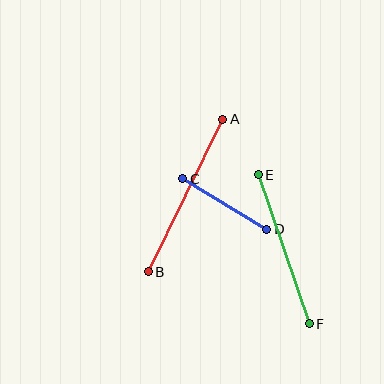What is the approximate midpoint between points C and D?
The midpoint is at approximately (225, 204) pixels.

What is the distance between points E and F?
The distance is approximately 157 pixels.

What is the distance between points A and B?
The distance is approximately 170 pixels.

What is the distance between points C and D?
The distance is approximately 98 pixels.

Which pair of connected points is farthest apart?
Points A and B are farthest apart.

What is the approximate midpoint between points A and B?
The midpoint is at approximately (186, 195) pixels.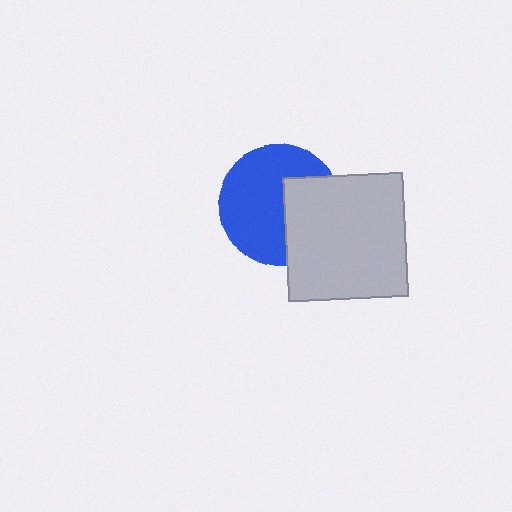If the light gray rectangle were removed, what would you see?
You would see the complete blue circle.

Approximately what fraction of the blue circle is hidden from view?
Roughly 36% of the blue circle is hidden behind the light gray rectangle.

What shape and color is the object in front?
The object in front is a light gray rectangle.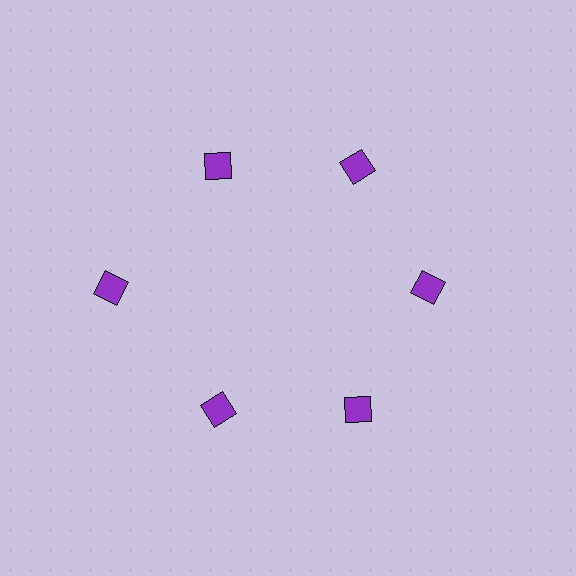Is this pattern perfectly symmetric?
No. The 6 purple diamonds are arranged in a ring, but one element near the 9 o'clock position is pushed outward from the center, breaking the 6-fold rotational symmetry.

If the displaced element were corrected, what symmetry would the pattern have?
It would have 6-fold rotational symmetry — the pattern would map onto itself every 60 degrees.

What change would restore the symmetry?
The symmetry would be restored by moving it inward, back onto the ring so that all 6 diamonds sit at equal angles and equal distance from the center.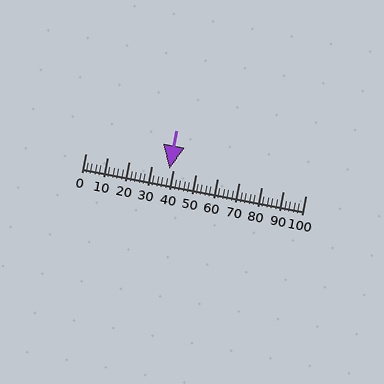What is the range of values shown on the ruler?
The ruler shows values from 0 to 100.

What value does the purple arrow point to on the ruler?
The purple arrow points to approximately 38.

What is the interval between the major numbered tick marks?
The major tick marks are spaced 10 units apart.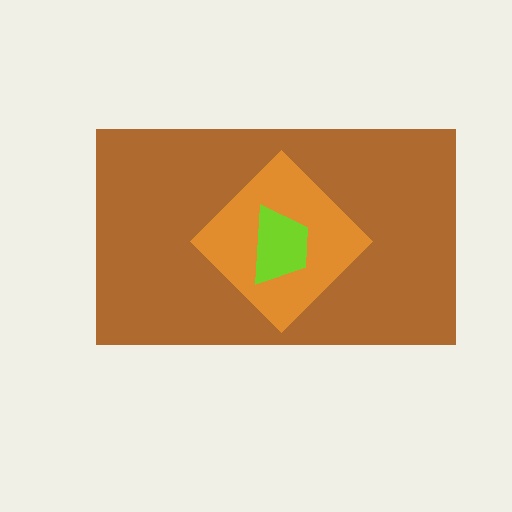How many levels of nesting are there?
3.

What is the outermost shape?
The brown rectangle.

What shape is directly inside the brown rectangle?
The orange diamond.